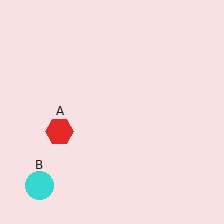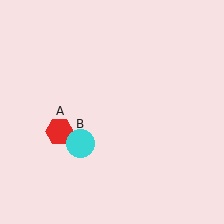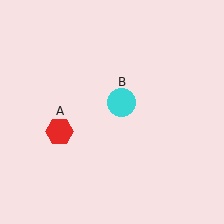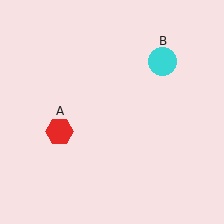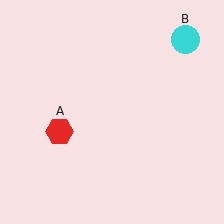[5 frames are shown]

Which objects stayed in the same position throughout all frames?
Red hexagon (object A) remained stationary.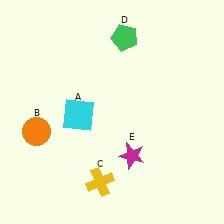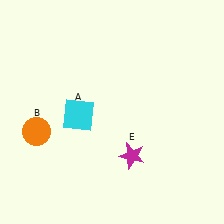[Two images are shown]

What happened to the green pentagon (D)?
The green pentagon (D) was removed in Image 2. It was in the top-right area of Image 1.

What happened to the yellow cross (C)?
The yellow cross (C) was removed in Image 2. It was in the bottom-left area of Image 1.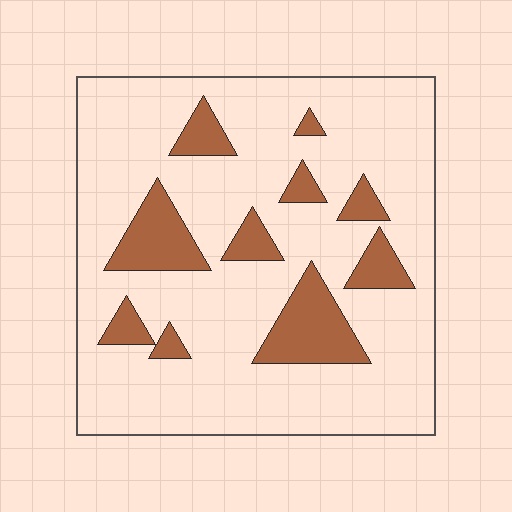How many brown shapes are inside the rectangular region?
10.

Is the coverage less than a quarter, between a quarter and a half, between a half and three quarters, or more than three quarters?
Less than a quarter.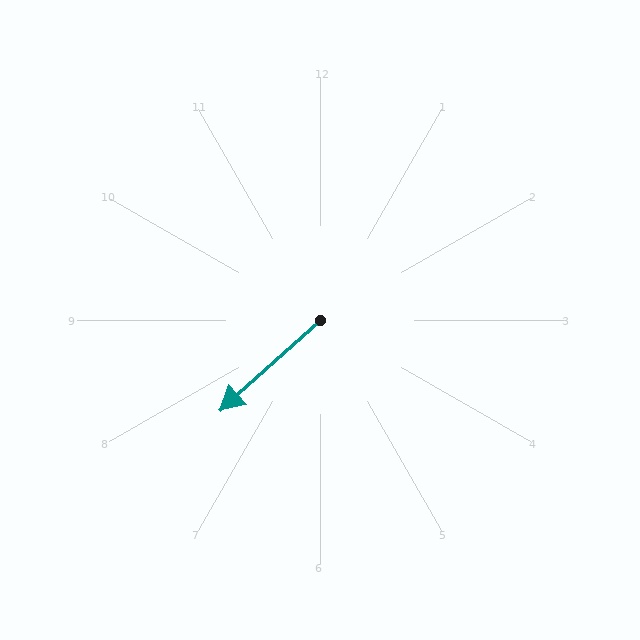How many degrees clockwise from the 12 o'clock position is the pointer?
Approximately 228 degrees.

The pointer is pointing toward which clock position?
Roughly 8 o'clock.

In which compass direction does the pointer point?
Southwest.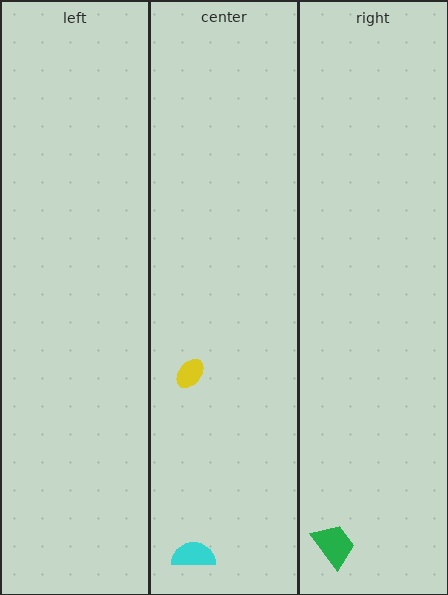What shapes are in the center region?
The yellow ellipse, the cyan semicircle.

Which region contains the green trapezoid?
The right region.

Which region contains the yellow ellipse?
The center region.